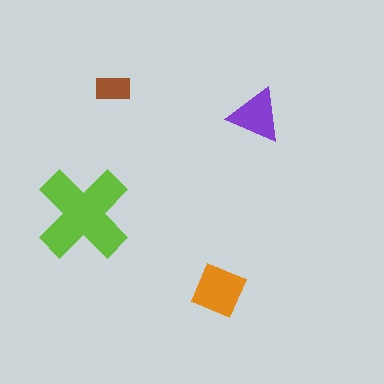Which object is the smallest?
The brown rectangle.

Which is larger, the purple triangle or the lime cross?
The lime cross.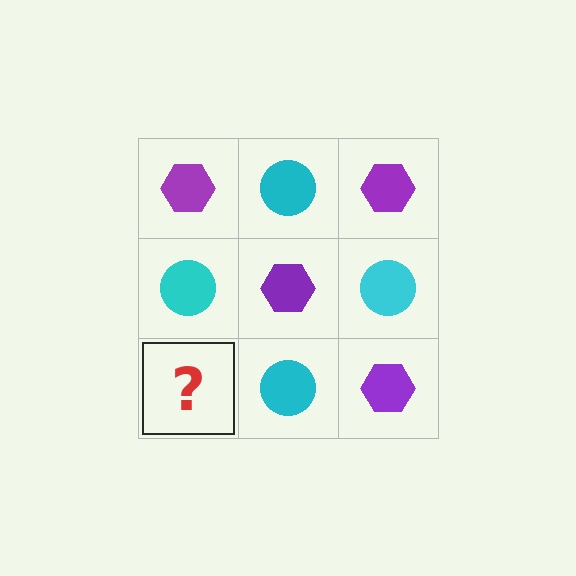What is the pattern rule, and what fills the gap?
The rule is that it alternates purple hexagon and cyan circle in a checkerboard pattern. The gap should be filled with a purple hexagon.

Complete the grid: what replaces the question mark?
The question mark should be replaced with a purple hexagon.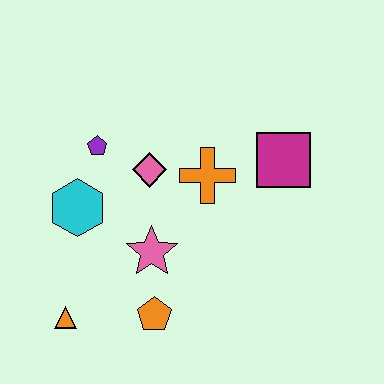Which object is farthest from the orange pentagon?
The magenta square is farthest from the orange pentagon.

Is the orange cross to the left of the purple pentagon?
No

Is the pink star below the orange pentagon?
No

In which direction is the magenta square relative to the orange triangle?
The magenta square is to the right of the orange triangle.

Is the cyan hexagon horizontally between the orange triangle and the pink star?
Yes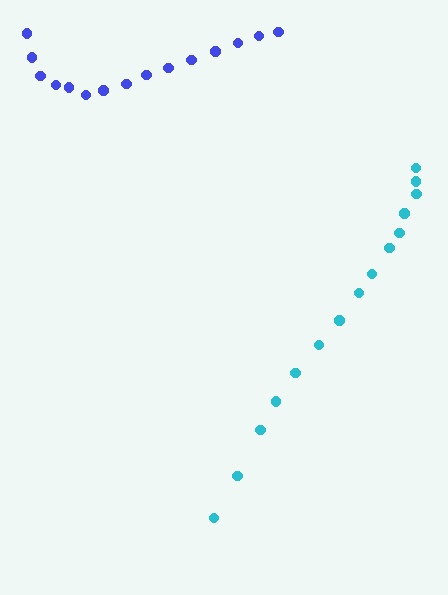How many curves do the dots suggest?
There are 2 distinct paths.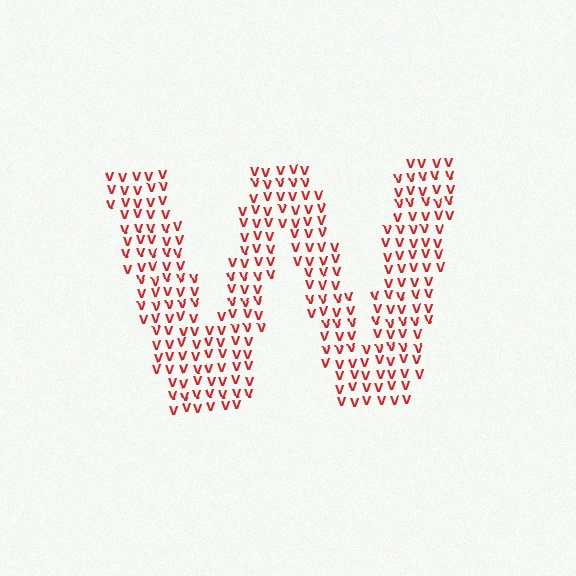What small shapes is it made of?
It is made of small letter V's.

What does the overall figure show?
The overall figure shows the letter W.